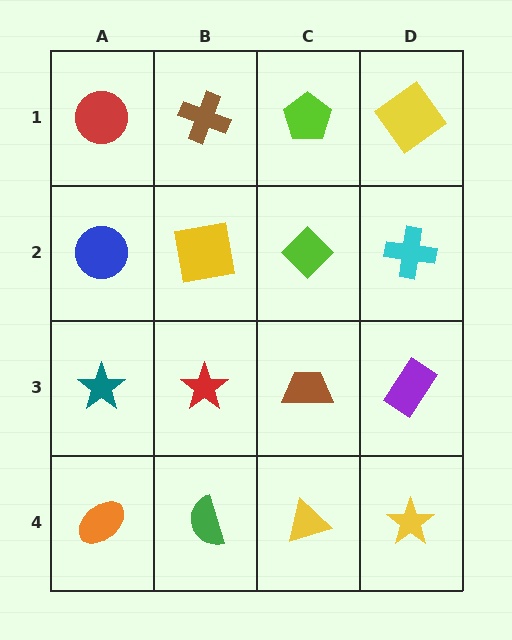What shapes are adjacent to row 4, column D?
A purple rectangle (row 3, column D), a yellow triangle (row 4, column C).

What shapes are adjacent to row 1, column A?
A blue circle (row 2, column A), a brown cross (row 1, column B).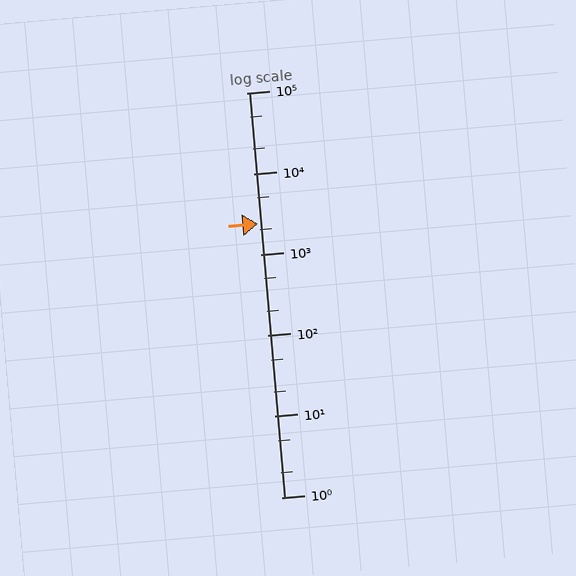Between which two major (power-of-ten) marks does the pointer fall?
The pointer is between 1000 and 10000.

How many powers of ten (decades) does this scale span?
The scale spans 5 decades, from 1 to 100000.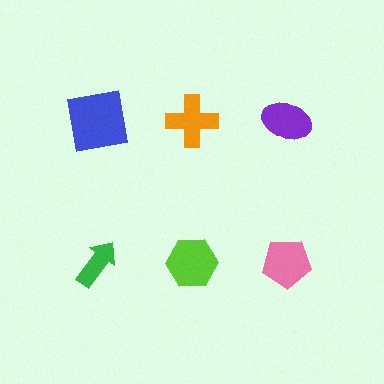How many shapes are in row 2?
3 shapes.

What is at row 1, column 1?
A blue square.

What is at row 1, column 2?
An orange cross.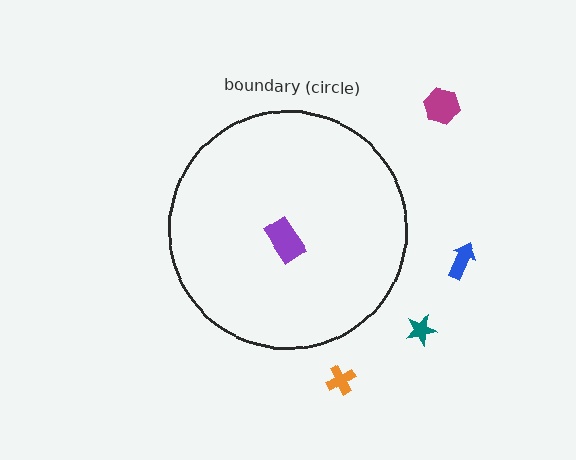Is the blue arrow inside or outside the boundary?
Outside.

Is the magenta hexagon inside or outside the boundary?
Outside.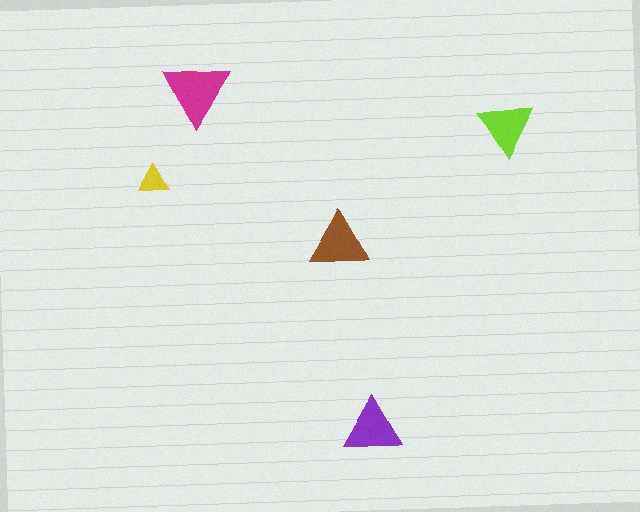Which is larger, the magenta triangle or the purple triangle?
The magenta one.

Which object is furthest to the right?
The lime triangle is rightmost.